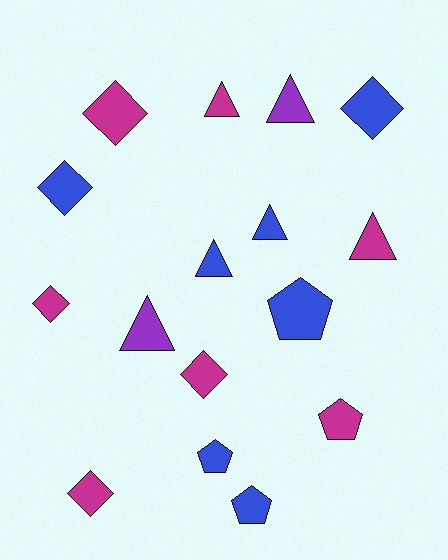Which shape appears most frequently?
Triangle, with 6 objects.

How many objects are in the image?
There are 16 objects.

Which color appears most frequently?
Blue, with 7 objects.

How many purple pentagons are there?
There are no purple pentagons.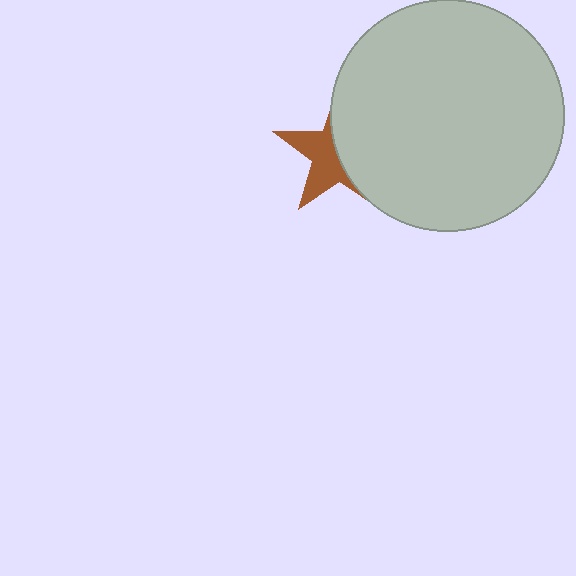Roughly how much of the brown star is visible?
About half of it is visible (roughly 45%).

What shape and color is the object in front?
The object in front is a light gray circle.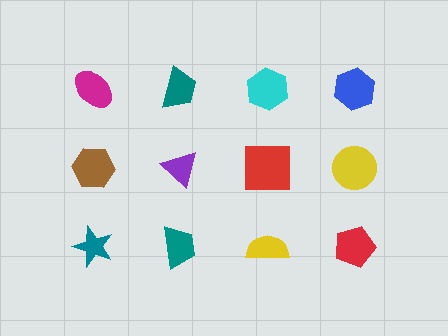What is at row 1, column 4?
A blue hexagon.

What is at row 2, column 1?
A brown hexagon.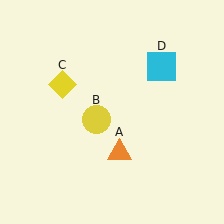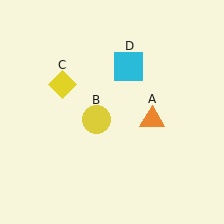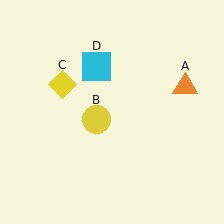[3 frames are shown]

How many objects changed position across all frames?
2 objects changed position: orange triangle (object A), cyan square (object D).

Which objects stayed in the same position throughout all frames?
Yellow circle (object B) and yellow diamond (object C) remained stationary.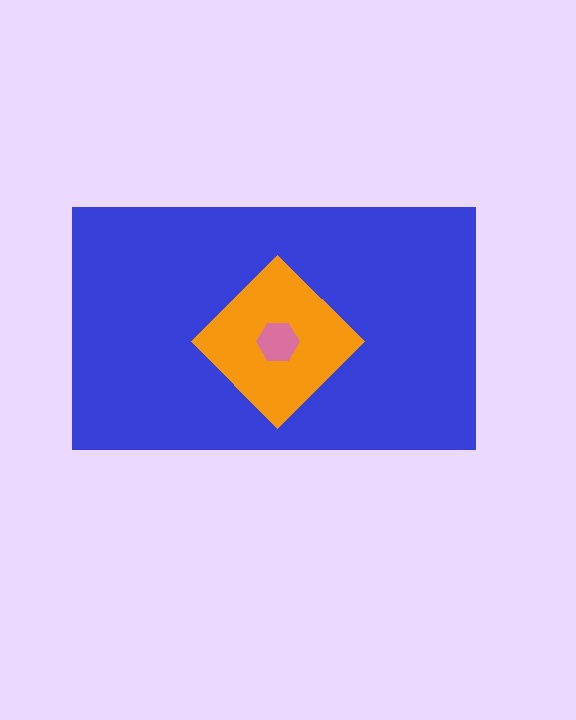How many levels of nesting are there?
3.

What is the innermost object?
The pink hexagon.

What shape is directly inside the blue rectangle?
The orange diamond.